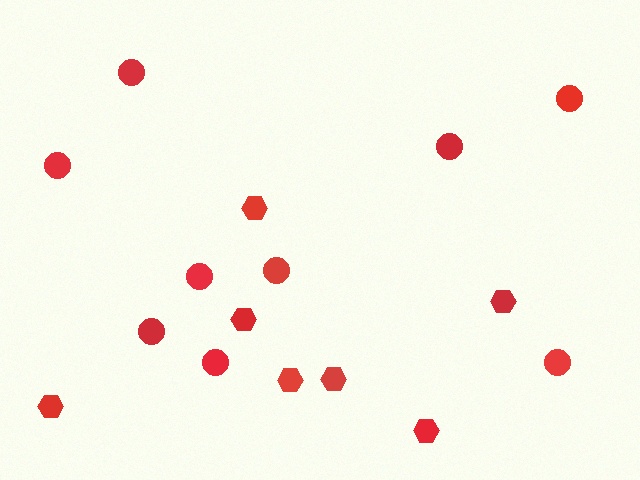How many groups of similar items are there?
There are 2 groups: one group of hexagons (7) and one group of circles (9).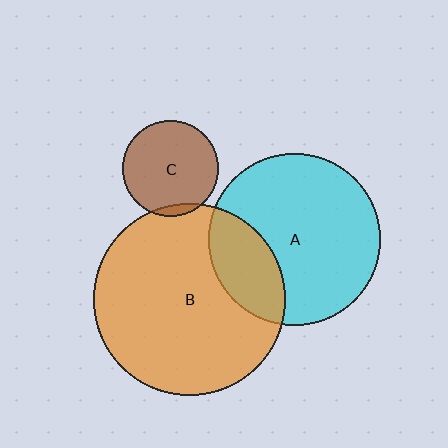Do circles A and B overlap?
Yes.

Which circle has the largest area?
Circle B (orange).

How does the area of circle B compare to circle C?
Approximately 4.0 times.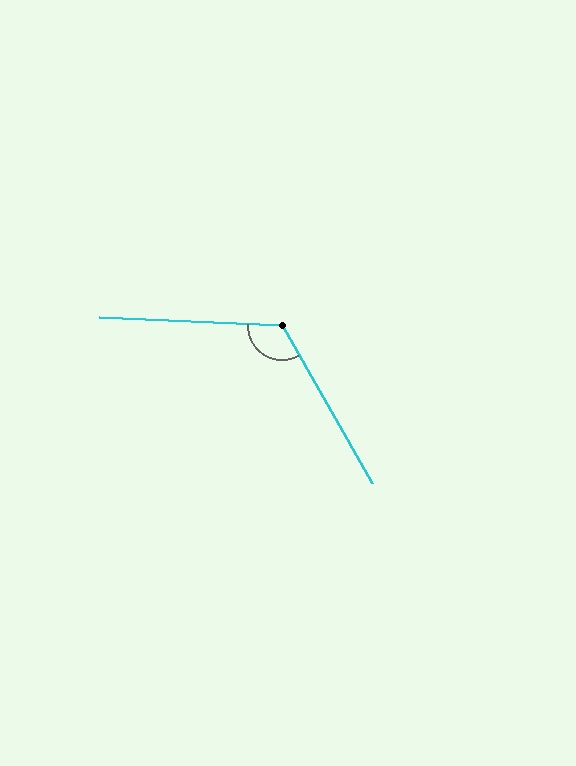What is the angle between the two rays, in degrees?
Approximately 122 degrees.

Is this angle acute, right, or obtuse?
It is obtuse.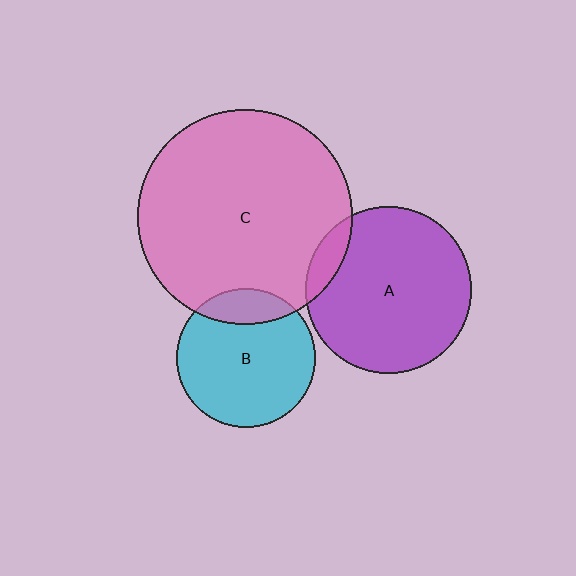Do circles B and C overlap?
Yes.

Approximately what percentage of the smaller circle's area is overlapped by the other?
Approximately 15%.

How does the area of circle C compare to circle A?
Approximately 1.7 times.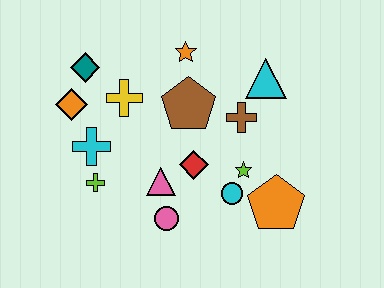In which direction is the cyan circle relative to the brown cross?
The cyan circle is below the brown cross.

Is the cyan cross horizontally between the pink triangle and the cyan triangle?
No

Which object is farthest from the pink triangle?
The cyan triangle is farthest from the pink triangle.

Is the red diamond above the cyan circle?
Yes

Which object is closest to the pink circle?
The pink triangle is closest to the pink circle.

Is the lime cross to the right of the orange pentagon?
No